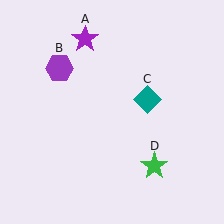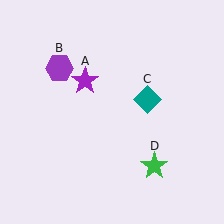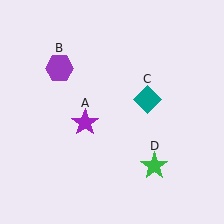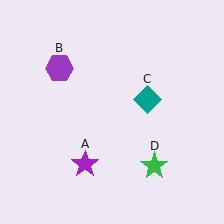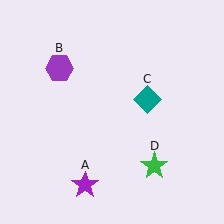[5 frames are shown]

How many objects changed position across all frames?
1 object changed position: purple star (object A).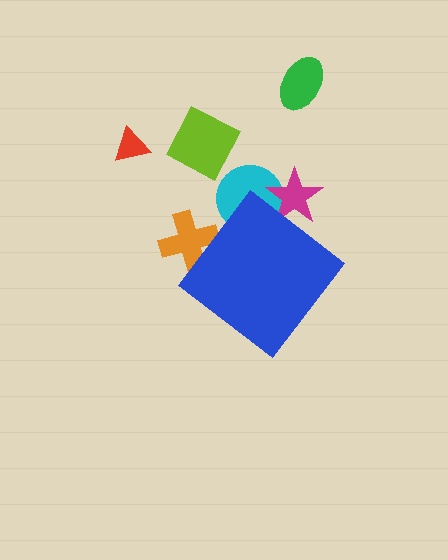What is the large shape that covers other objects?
A blue diamond.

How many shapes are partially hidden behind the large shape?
3 shapes are partially hidden.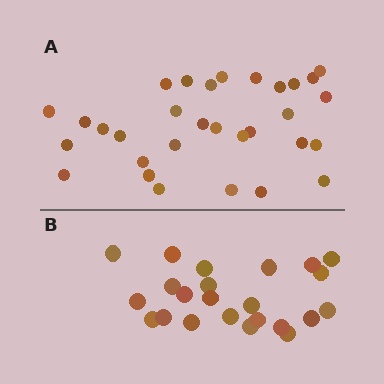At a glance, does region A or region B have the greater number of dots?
Region A (the top region) has more dots.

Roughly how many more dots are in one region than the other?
Region A has roughly 8 or so more dots than region B.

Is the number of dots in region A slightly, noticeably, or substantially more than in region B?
Region A has noticeably more, but not dramatically so. The ratio is roughly 1.3 to 1.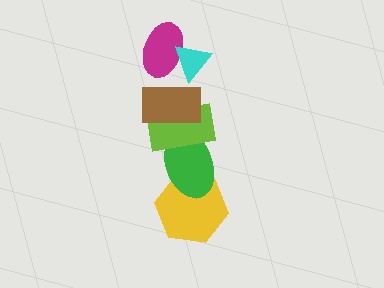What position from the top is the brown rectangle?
The brown rectangle is 3rd from the top.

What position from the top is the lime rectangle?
The lime rectangle is 4th from the top.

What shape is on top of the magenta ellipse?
The cyan triangle is on top of the magenta ellipse.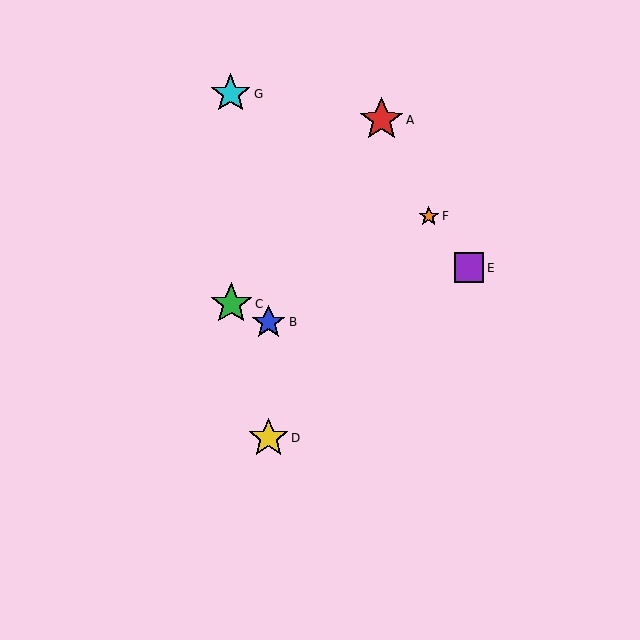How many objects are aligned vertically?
2 objects (B, D) are aligned vertically.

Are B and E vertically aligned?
No, B is at x≈269 and E is at x≈469.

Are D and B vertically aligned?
Yes, both are at x≈269.